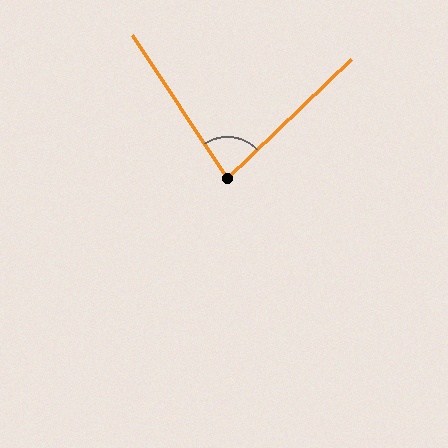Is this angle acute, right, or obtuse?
It is acute.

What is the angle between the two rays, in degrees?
Approximately 80 degrees.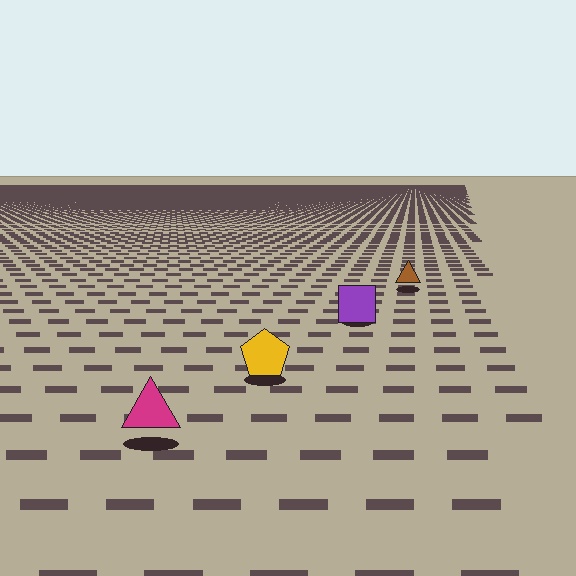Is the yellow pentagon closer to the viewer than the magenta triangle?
No. The magenta triangle is closer — you can tell from the texture gradient: the ground texture is coarser near it.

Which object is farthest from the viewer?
The brown triangle is farthest from the viewer. It appears smaller and the ground texture around it is denser.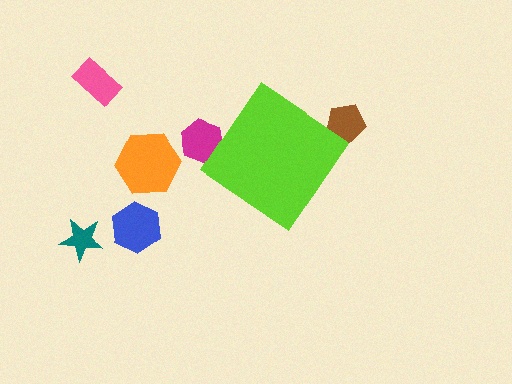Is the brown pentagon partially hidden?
Yes, the brown pentagon is partially hidden behind the lime diamond.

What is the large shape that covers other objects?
A lime diamond.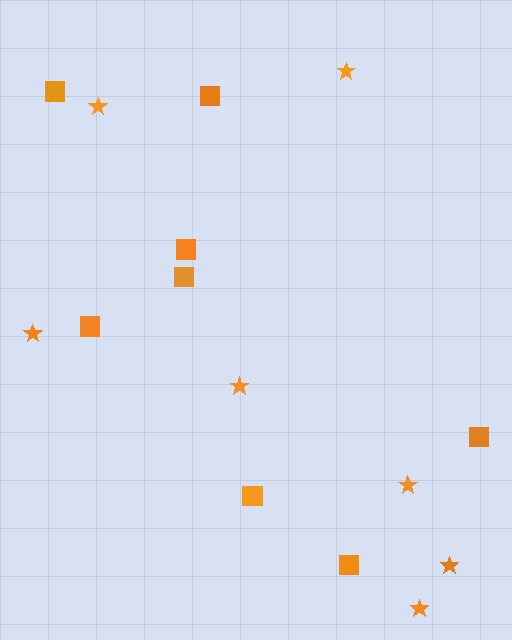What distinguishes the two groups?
There are 2 groups: one group of squares (8) and one group of stars (7).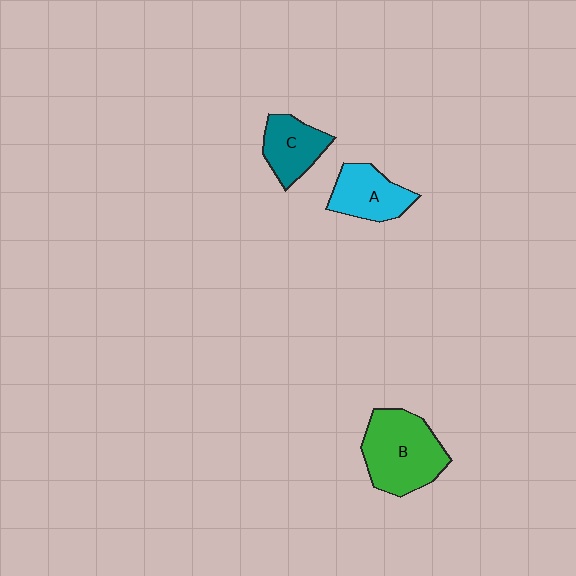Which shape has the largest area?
Shape B (green).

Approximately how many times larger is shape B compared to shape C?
Approximately 1.7 times.